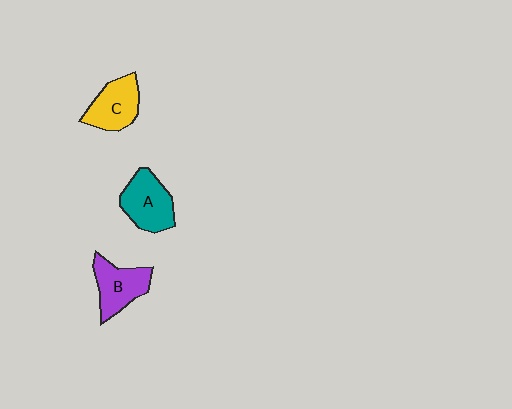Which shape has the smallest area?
Shape C (yellow).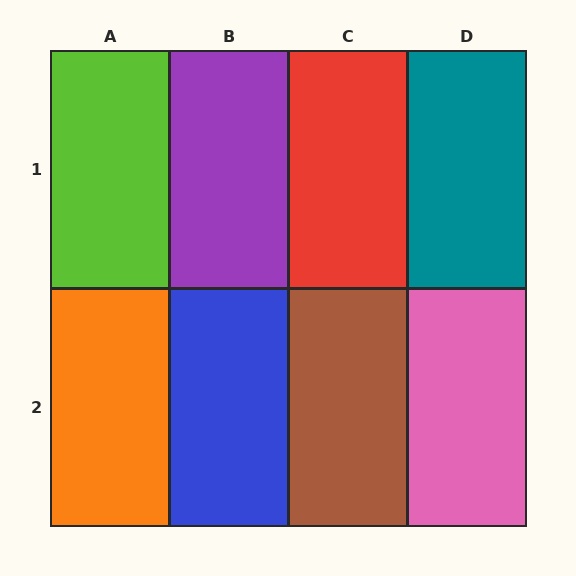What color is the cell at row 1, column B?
Purple.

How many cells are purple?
1 cell is purple.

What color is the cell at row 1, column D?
Teal.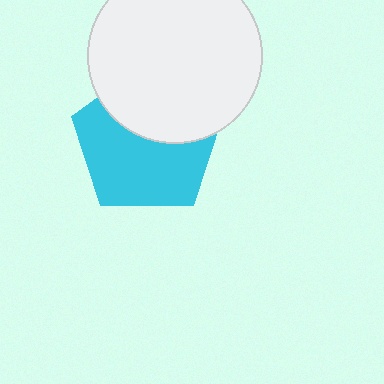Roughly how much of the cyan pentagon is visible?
About half of it is visible (roughly 60%).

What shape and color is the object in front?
The object in front is a white circle.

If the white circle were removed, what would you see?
You would see the complete cyan pentagon.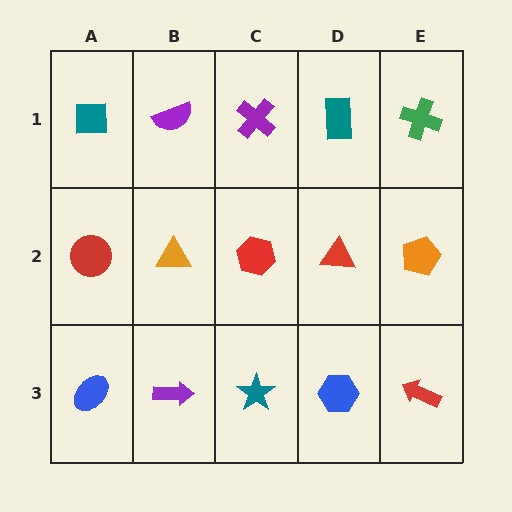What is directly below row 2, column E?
A red arrow.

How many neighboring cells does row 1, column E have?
2.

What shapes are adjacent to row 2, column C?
A purple cross (row 1, column C), a teal star (row 3, column C), an orange triangle (row 2, column B), a red triangle (row 2, column D).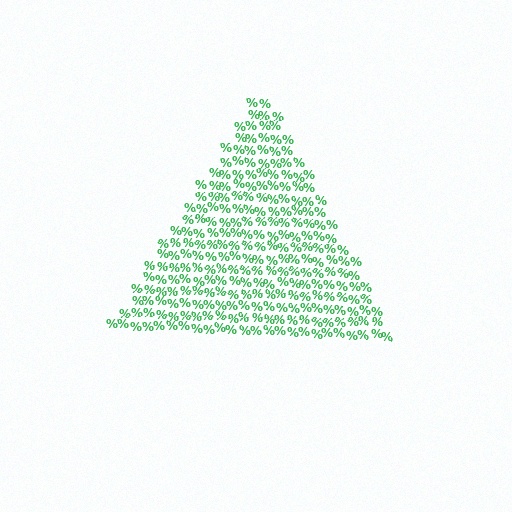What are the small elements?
The small elements are percent signs.